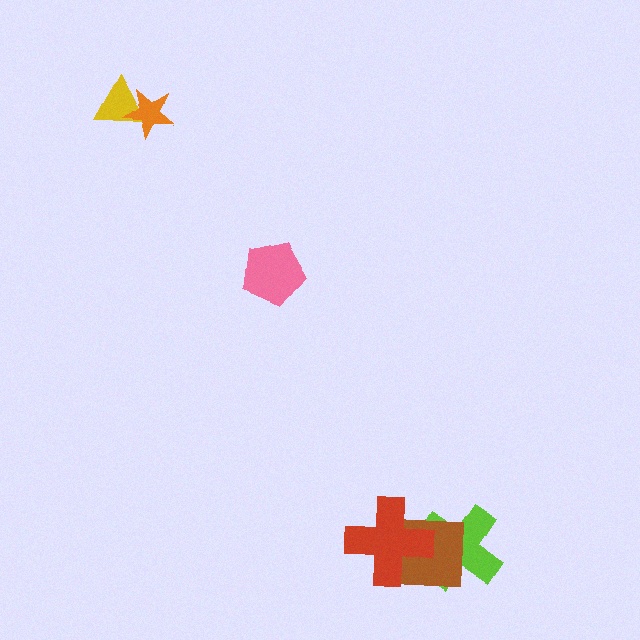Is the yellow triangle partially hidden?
Yes, it is partially covered by another shape.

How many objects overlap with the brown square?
2 objects overlap with the brown square.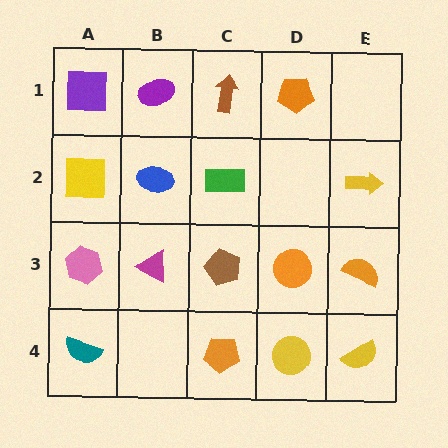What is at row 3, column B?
A magenta triangle.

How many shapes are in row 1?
4 shapes.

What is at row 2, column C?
A green rectangle.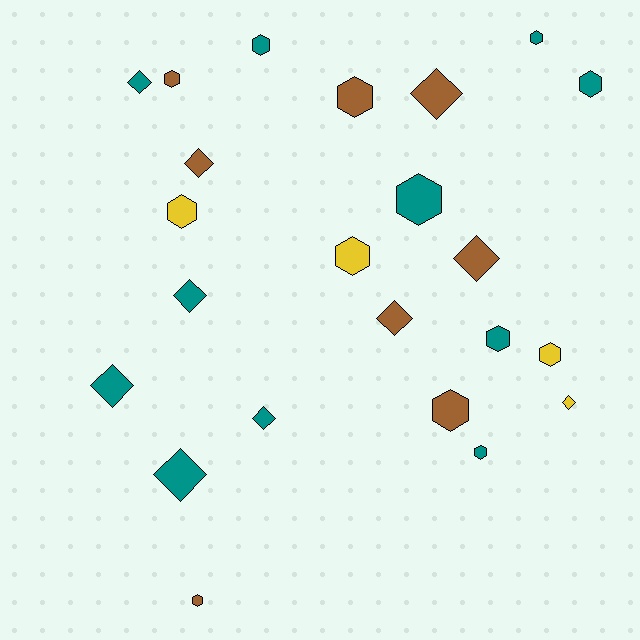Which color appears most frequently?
Teal, with 11 objects.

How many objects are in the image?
There are 23 objects.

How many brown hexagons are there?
There are 4 brown hexagons.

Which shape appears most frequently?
Hexagon, with 13 objects.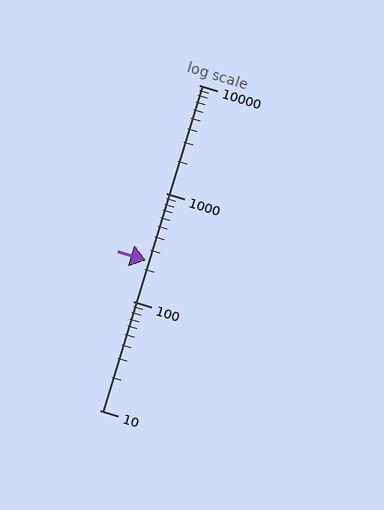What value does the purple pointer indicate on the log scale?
The pointer indicates approximately 240.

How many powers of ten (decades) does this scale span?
The scale spans 3 decades, from 10 to 10000.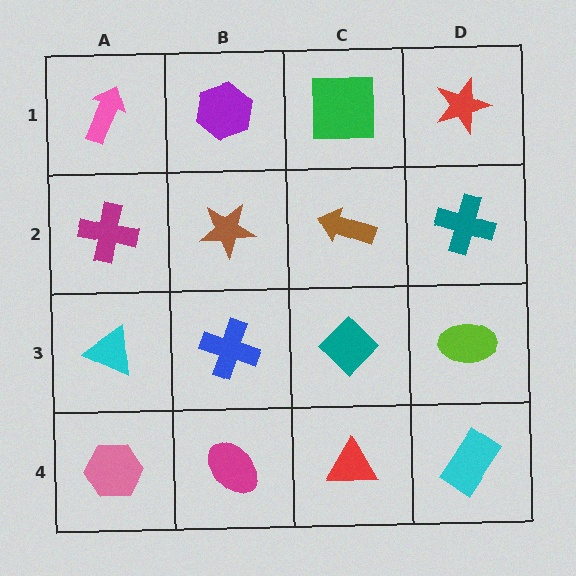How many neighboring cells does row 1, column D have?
2.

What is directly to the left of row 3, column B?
A cyan triangle.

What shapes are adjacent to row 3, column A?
A magenta cross (row 2, column A), a pink hexagon (row 4, column A), a blue cross (row 3, column B).